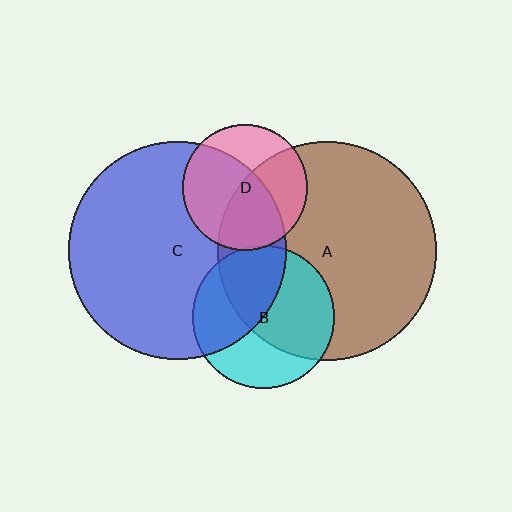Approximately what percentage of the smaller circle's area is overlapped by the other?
Approximately 60%.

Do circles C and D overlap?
Yes.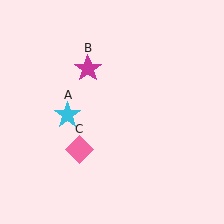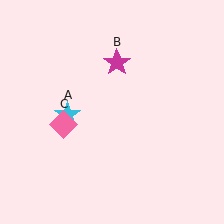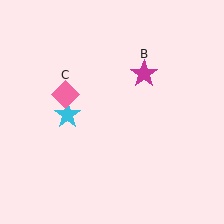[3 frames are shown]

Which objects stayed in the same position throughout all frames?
Cyan star (object A) remained stationary.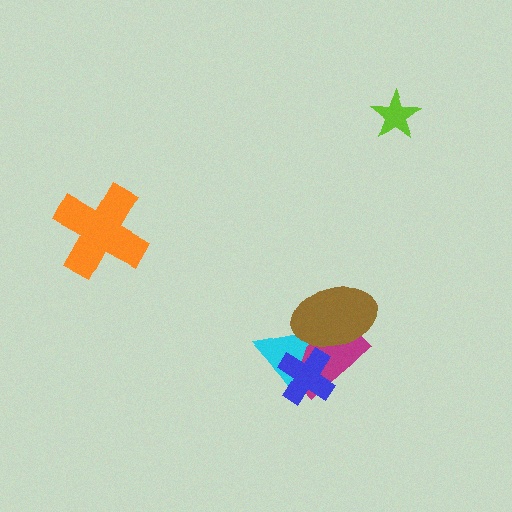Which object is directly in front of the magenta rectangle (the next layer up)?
The cyan triangle is directly in front of the magenta rectangle.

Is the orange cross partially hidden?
No, no other shape covers it.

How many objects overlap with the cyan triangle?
3 objects overlap with the cyan triangle.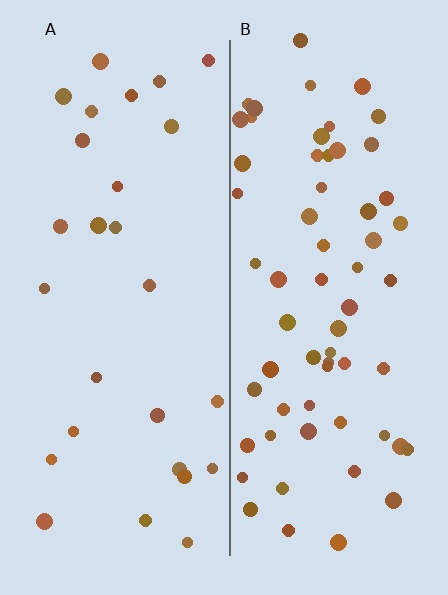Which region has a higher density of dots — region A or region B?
B (the right).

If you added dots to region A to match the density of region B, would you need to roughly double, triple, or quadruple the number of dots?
Approximately double.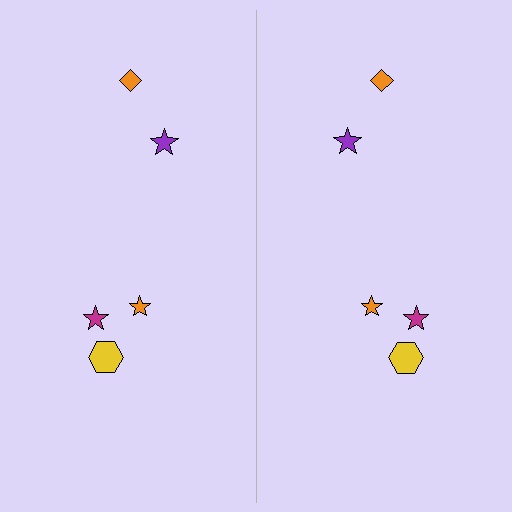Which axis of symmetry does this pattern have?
The pattern has a vertical axis of symmetry running through the center of the image.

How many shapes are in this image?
There are 10 shapes in this image.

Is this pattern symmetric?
Yes, this pattern has bilateral (reflection) symmetry.